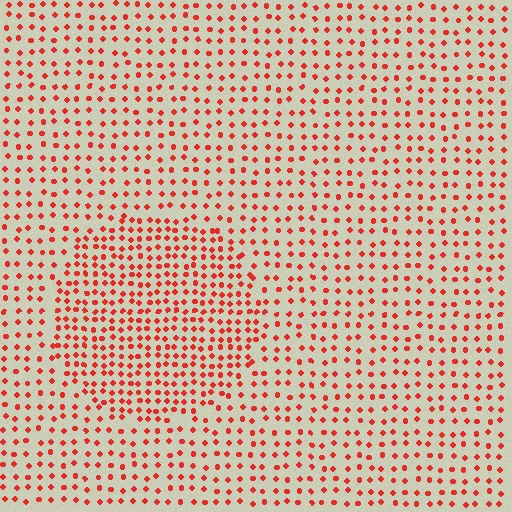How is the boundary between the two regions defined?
The boundary is defined by a change in element density (approximately 1.7x ratio). All elements are the same color, size, and shape.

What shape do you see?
I see a circle.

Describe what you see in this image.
The image contains small red elements arranged at two different densities. A circle-shaped region is visible where the elements are more densely packed than the surrounding area.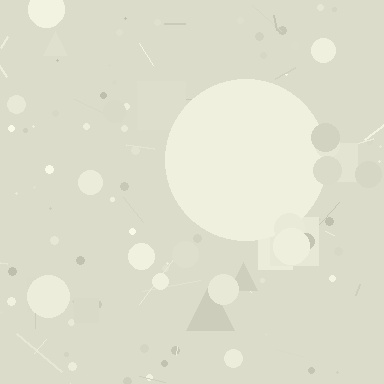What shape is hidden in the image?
A circle is hidden in the image.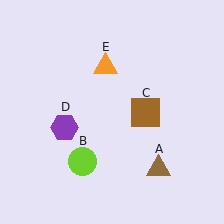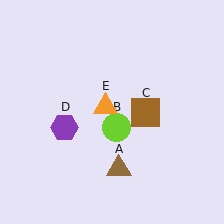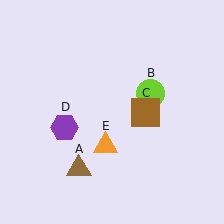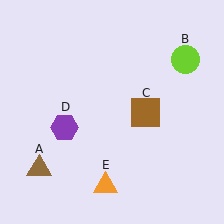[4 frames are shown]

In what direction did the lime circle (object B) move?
The lime circle (object B) moved up and to the right.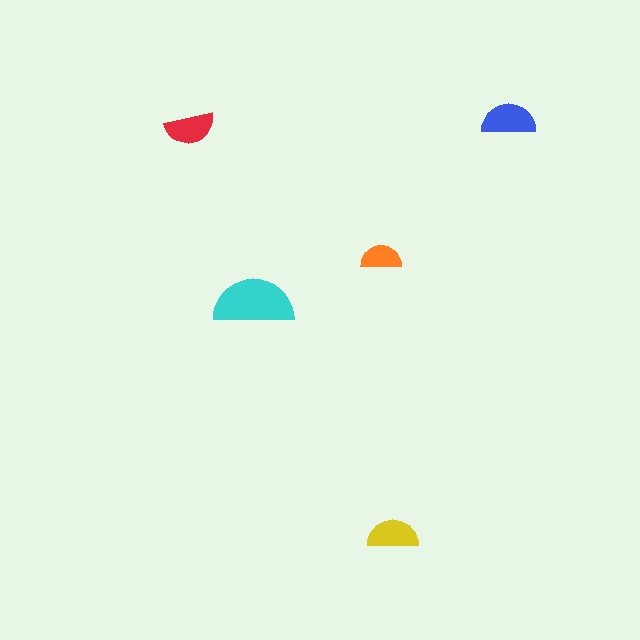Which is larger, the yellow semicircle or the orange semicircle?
The yellow one.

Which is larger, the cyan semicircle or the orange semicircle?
The cyan one.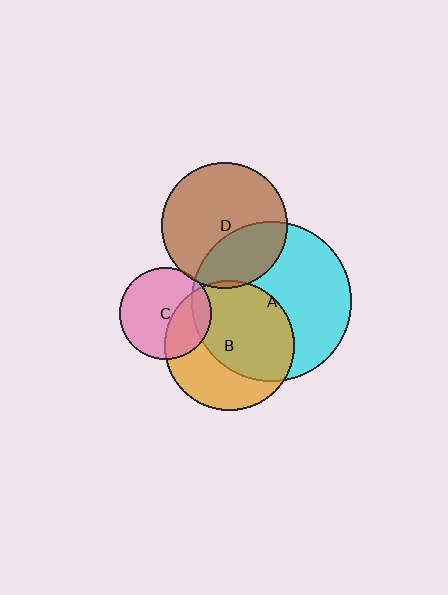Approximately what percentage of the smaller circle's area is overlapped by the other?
Approximately 10%.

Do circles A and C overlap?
Yes.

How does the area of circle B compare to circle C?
Approximately 2.0 times.